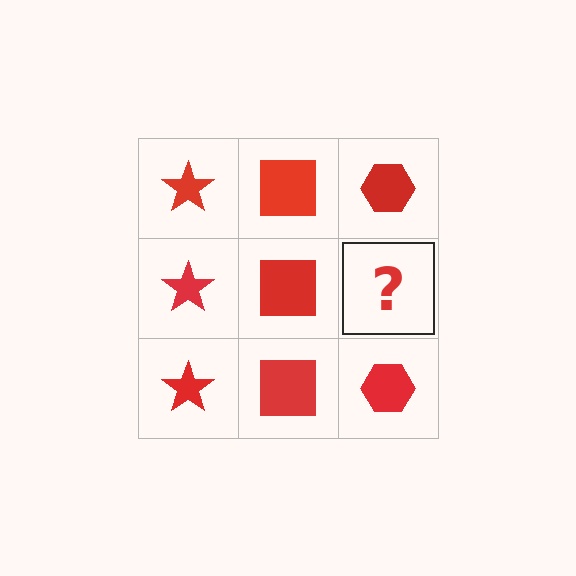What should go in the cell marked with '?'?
The missing cell should contain a red hexagon.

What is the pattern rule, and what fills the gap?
The rule is that each column has a consistent shape. The gap should be filled with a red hexagon.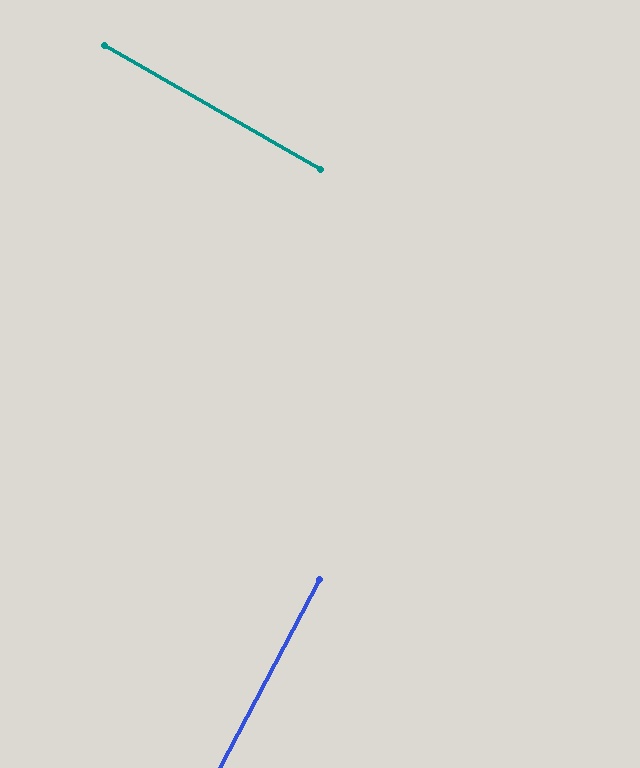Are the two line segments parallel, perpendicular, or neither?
Perpendicular — they meet at approximately 88°.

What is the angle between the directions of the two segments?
Approximately 88 degrees.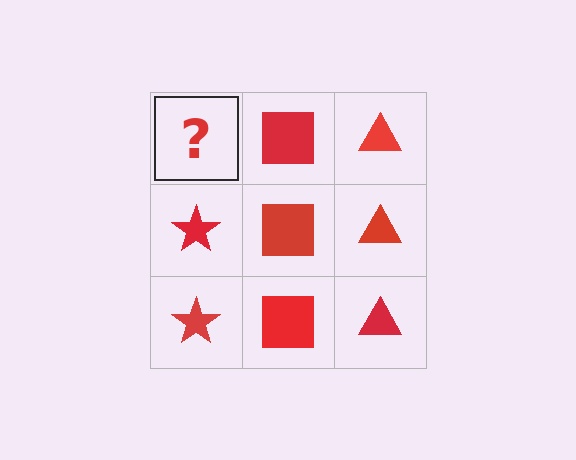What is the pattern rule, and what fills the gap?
The rule is that each column has a consistent shape. The gap should be filled with a red star.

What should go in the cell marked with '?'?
The missing cell should contain a red star.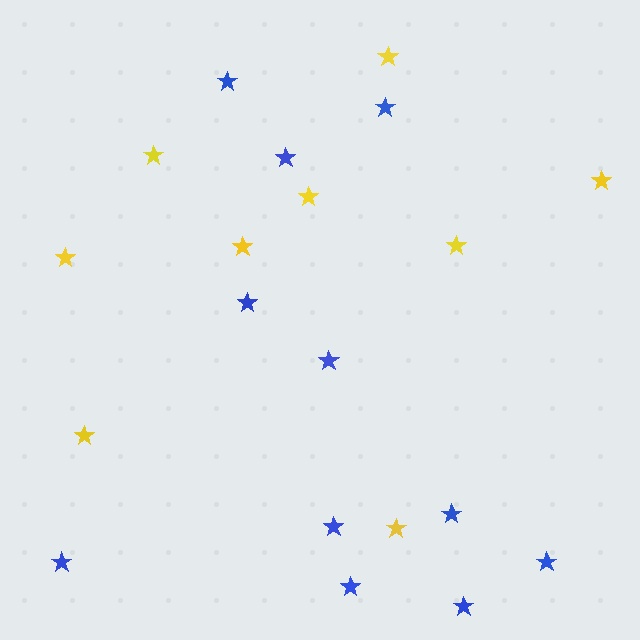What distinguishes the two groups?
There are 2 groups: one group of yellow stars (9) and one group of blue stars (11).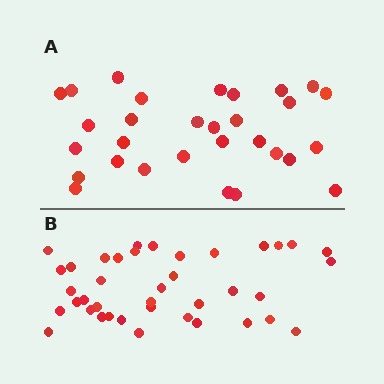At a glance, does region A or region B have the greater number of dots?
Region B (the bottom region) has more dots.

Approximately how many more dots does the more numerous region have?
Region B has roughly 8 or so more dots than region A.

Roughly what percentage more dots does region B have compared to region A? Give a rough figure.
About 30% more.